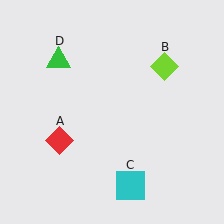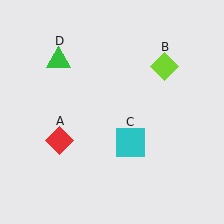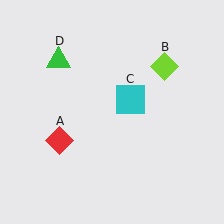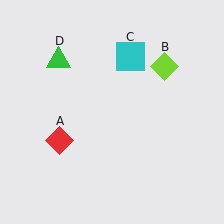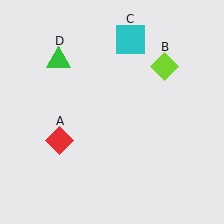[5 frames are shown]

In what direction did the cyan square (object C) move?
The cyan square (object C) moved up.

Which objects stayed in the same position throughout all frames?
Red diamond (object A) and lime diamond (object B) and green triangle (object D) remained stationary.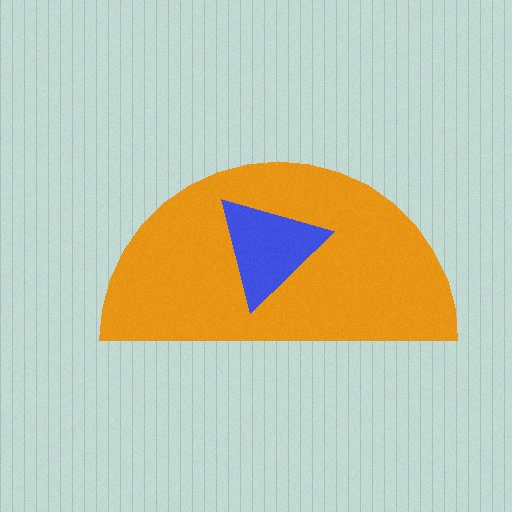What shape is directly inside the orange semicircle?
The blue triangle.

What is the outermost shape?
The orange semicircle.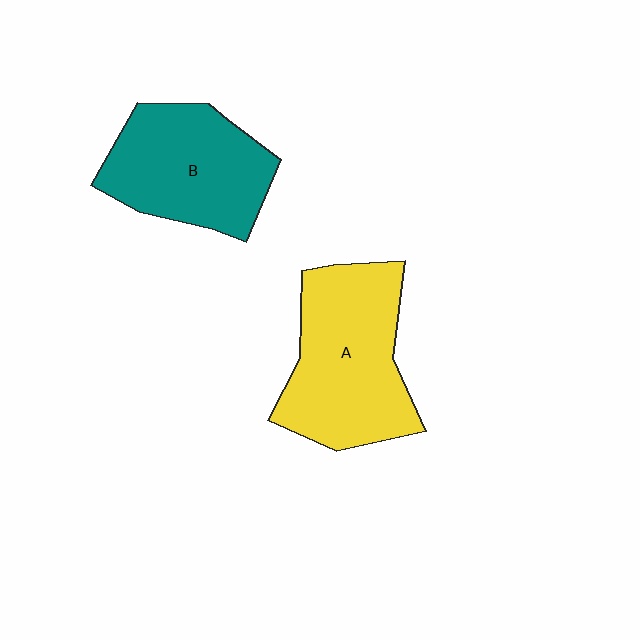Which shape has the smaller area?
Shape B (teal).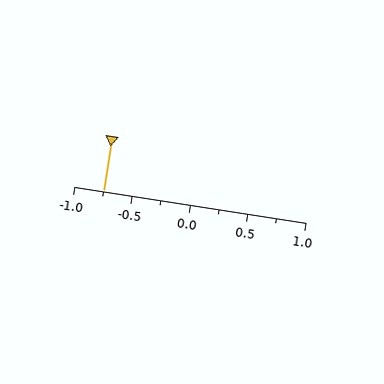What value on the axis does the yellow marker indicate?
The marker indicates approximately -0.75.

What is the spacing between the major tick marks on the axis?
The major ticks are spaced 0.5 apart.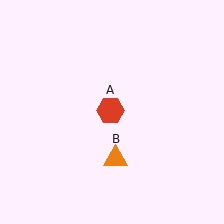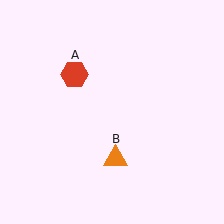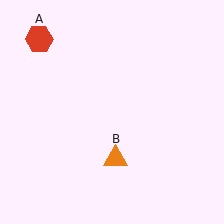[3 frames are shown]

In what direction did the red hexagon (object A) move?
The red hexagon (object A) moved up and to the left.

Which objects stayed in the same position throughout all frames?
Orange triangle (object B) remained stationary.